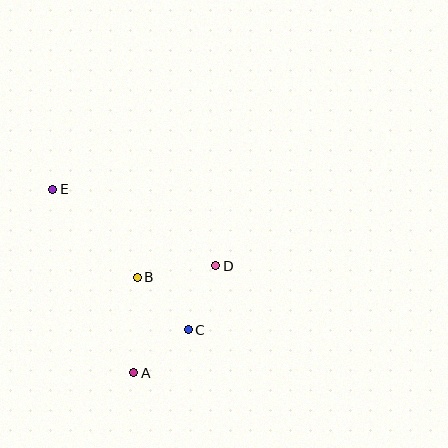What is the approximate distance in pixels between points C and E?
The distance between C and E is approximately 195 pixels.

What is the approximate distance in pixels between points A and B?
The distance between A and B is approximately 95 pixels.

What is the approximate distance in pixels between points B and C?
The distance between B and C is approximately 73 pixels.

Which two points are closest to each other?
Points A and C are closest to each other.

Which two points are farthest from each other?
Points A and E are farthest from each other.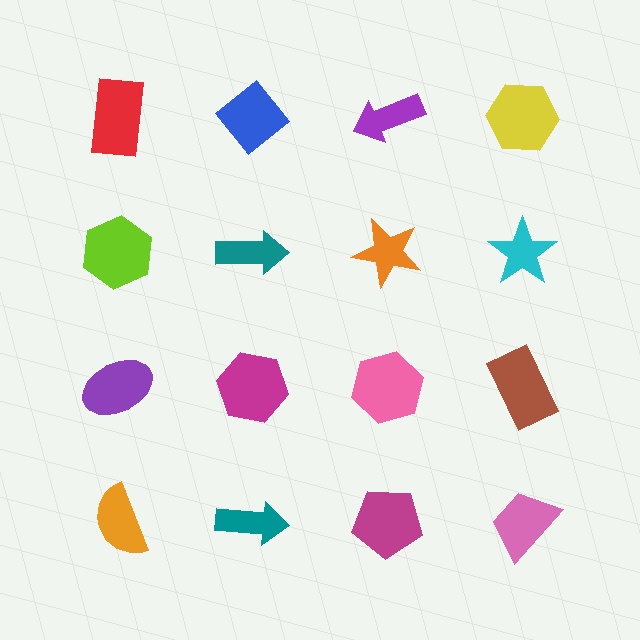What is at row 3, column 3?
A pink hexagon.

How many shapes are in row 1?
4 shapes.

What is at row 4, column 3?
A magenta pentagon.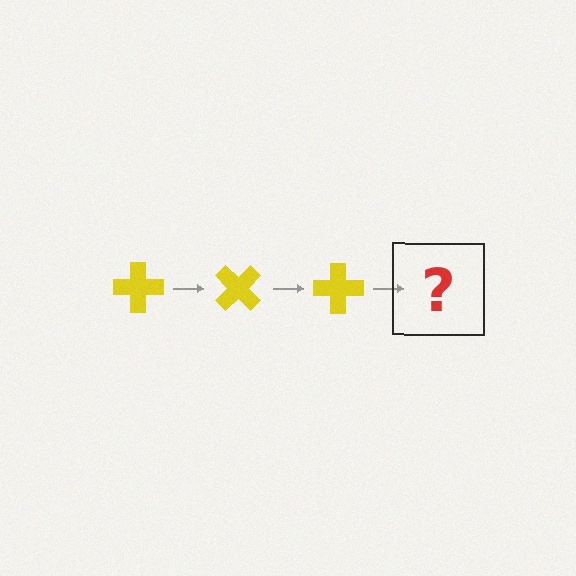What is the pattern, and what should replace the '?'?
The pattern is that the cross rotates 45 degrees each step. The '?' should be a yellow cross rotated 135 degrees.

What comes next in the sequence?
The next element should be a yellow cross rotated 135 degrees.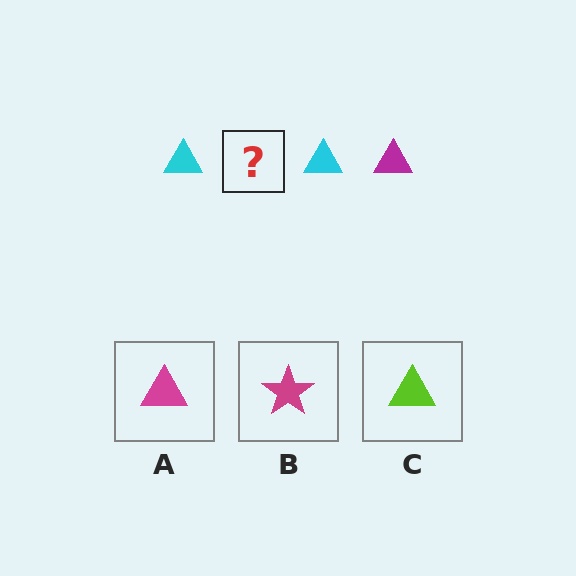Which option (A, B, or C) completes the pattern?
A.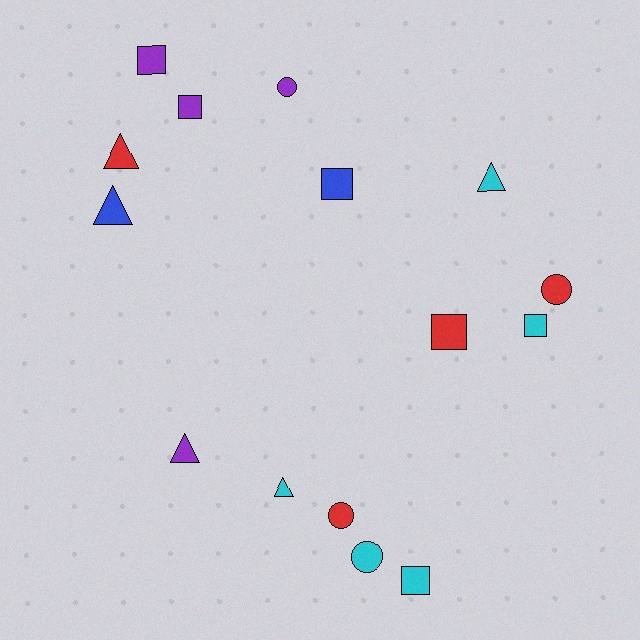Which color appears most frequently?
Cyan, with 5 objects.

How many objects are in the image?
There are 15 objects.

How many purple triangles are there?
There is 1 purple triangle.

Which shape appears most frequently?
Square, with 6 objects.